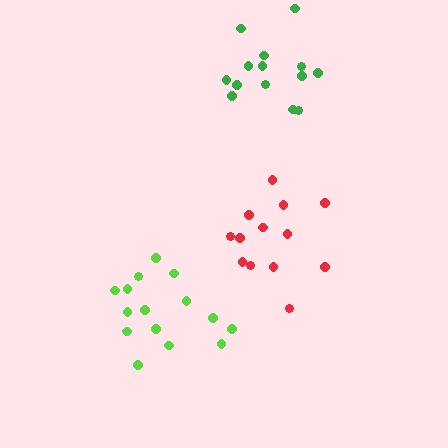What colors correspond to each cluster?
The clusters are colored: lime, green, red.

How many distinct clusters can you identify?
There are 3 distinct clusters.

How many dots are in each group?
Group 1: 15 dots, Group 2: 14 dots, Group 3: 13 dots (42 total).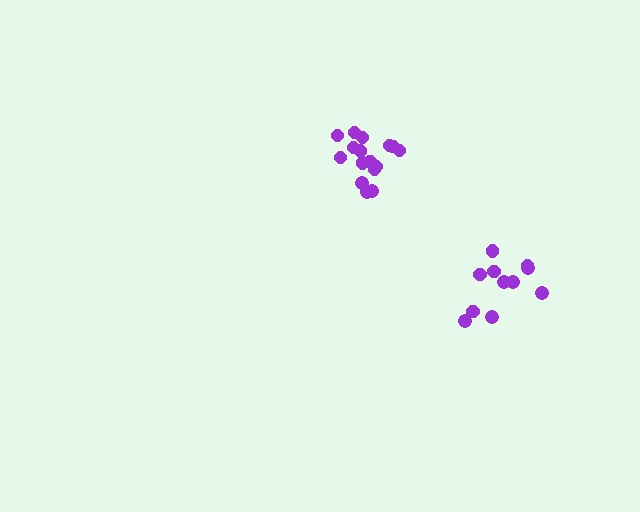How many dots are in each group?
Group 1: 11 dots, Group 2: 16 dots (27 total).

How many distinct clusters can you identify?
There are 2 distinct clusters.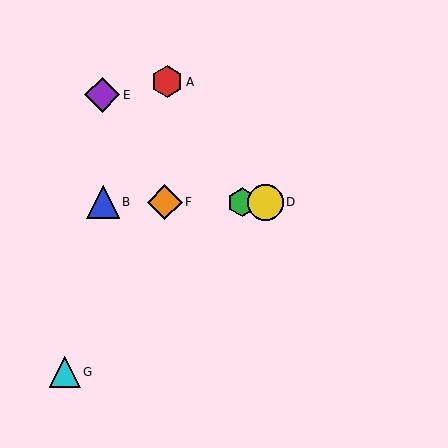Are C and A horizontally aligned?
No, C is at y≈202 and A is at y≈82.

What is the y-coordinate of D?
Object D is at y≈202.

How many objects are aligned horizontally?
4 objects (B, C, D, F) are aligned horizontally.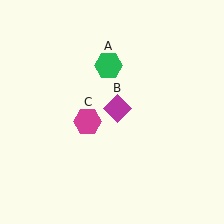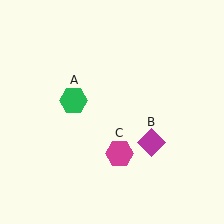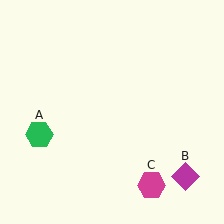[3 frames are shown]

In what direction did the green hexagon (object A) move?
The green hexagon (object A) moved down and to the left.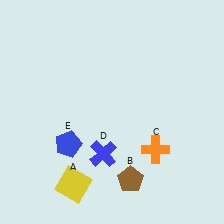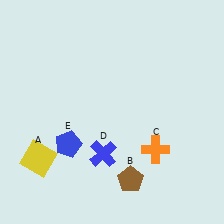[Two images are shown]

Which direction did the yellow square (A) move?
The yellow square (A) moved left.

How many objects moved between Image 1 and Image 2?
1 object moved between the two images.